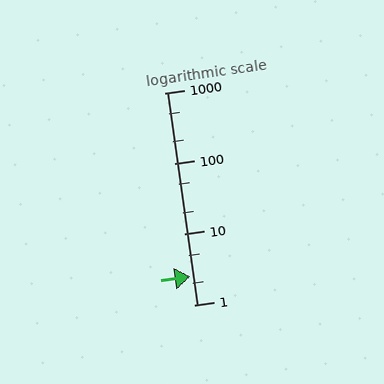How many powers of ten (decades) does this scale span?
The scale spans 3 decades, from 1 to 1000.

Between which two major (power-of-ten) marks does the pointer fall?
The pointer is between 1 and 10.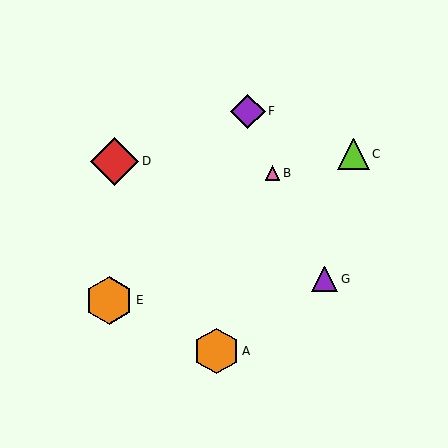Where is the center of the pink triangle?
The center of the pink triangle is at (272, 173).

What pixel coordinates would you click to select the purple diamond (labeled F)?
Click at (248, 111) to select the purple diamond F.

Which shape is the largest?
The red diamond (labeled D) is the largest.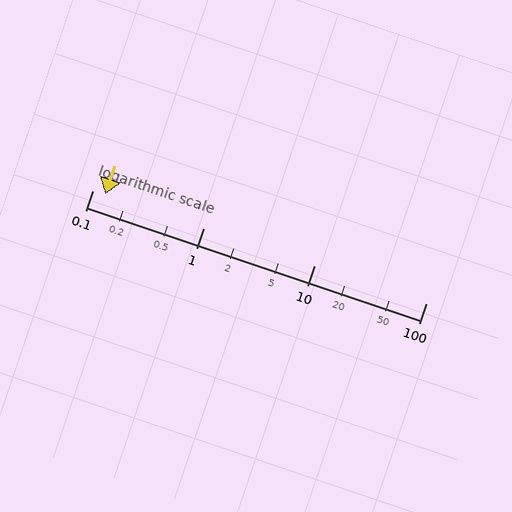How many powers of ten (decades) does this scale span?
The scale spans 3 decades, from 0.1 to 100.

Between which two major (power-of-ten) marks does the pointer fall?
The pointer is between 0.1 and 1.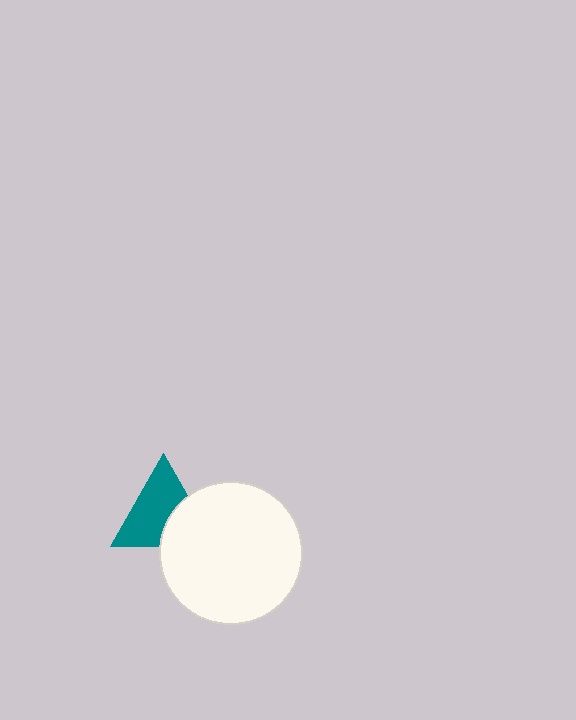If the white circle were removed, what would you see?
You would see the complete teal triangle.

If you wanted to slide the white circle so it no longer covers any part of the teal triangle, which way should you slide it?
Slide it toward the lower-right — that is the most direct way to separate the two shapes.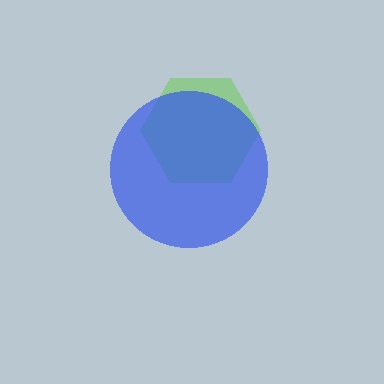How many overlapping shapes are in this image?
There are 2 overlapping shapes in the image.